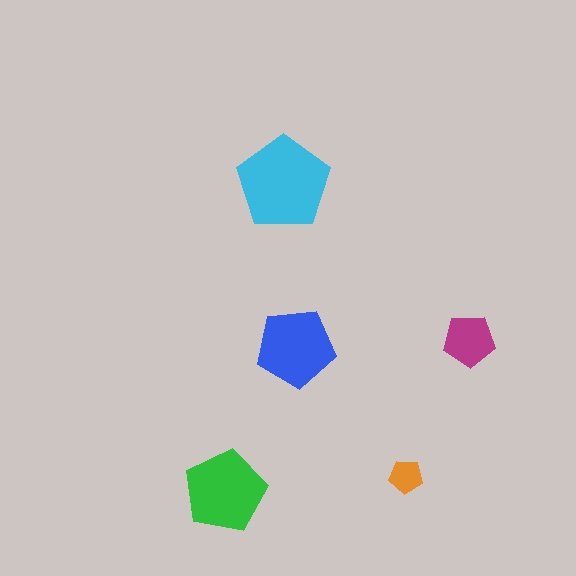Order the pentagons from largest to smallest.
the cyan one, the green one, the blue one, the magenta one, the orange one.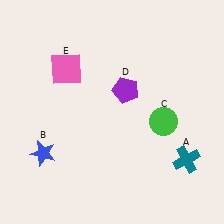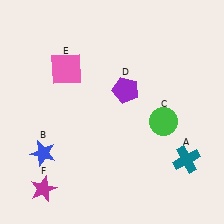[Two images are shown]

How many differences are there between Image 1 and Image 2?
There is 1 difference between the two images.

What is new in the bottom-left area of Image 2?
A magenta star (F) was added in the bottom-left area of Image 2.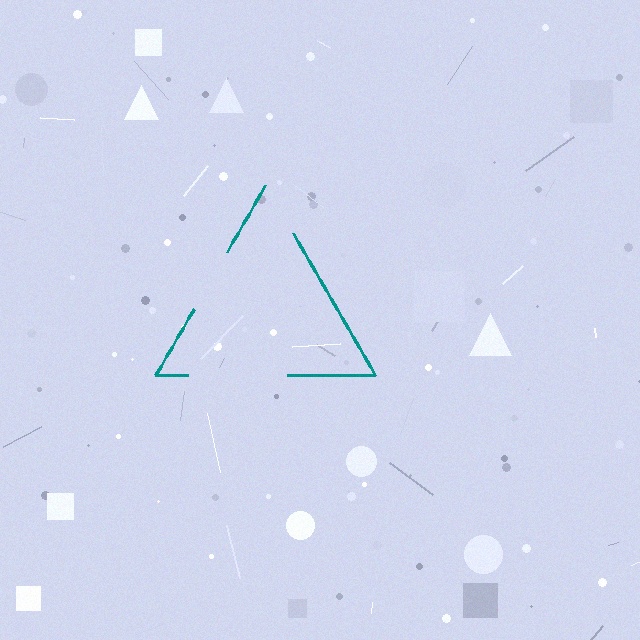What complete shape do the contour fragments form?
The contour fragments form a triangle.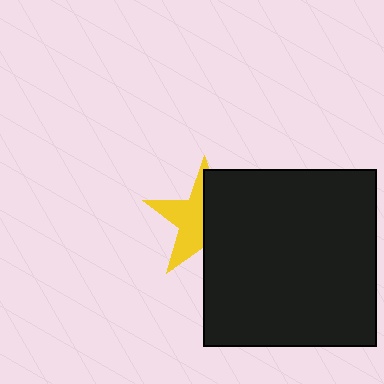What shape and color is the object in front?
The object in front is a black rectangle.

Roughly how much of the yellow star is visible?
About half of it is visible (roughly 49%).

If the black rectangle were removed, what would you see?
You would see the complete yellow star.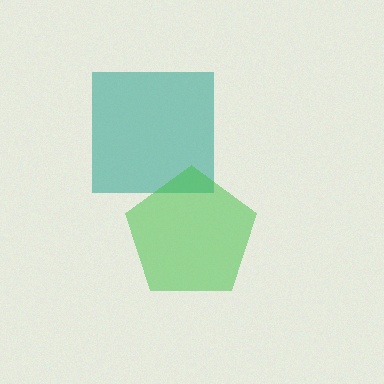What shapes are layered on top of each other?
The layered shapes are: a teal square, a green pentagon.